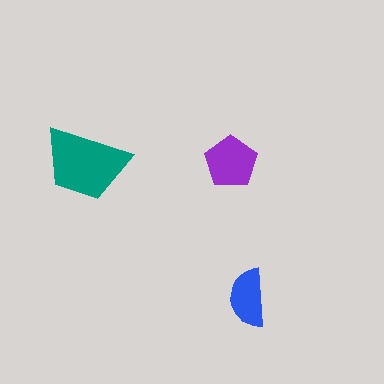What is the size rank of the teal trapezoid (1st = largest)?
1st.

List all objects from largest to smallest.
The teal trapezoid, the purple pentagon, the blue semicircle.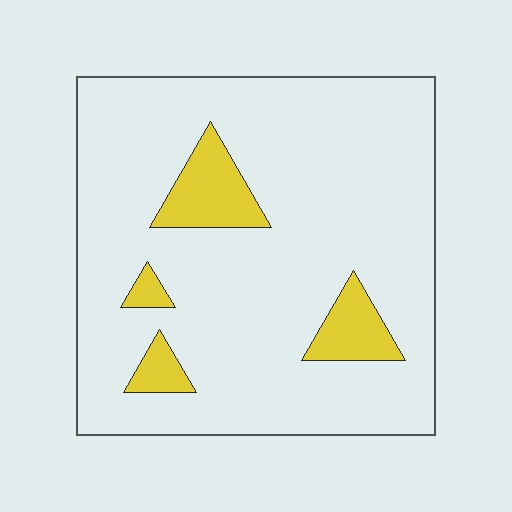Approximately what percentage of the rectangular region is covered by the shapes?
Approximately 10%.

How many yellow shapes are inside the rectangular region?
4.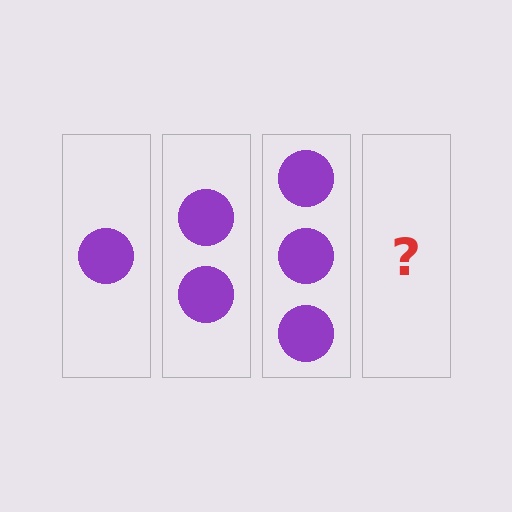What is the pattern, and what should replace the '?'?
The pattern is that each step adds one more circle. The '?' should be 4 circles.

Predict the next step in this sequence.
The next step is 4 circles.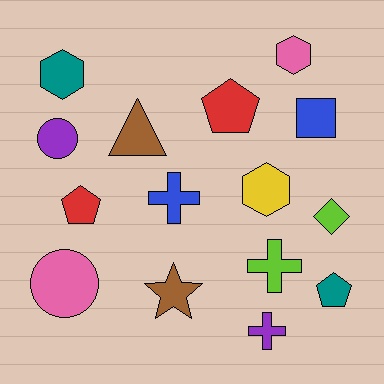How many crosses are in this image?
There are 3 crosses.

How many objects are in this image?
There are 15 objects.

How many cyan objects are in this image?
There are no cyan objects.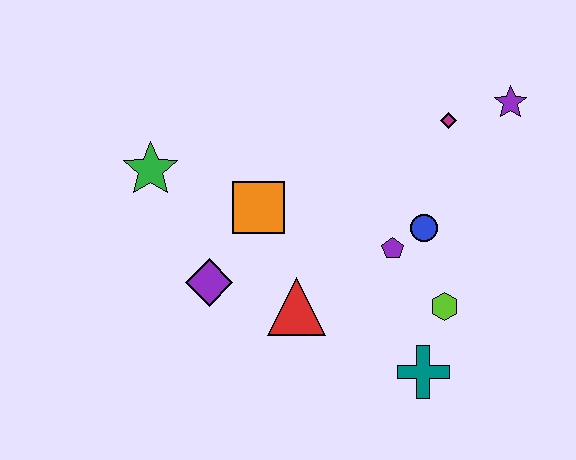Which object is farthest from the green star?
The purple star is farthest from the green star.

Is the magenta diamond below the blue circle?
No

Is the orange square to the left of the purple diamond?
No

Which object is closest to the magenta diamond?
The purple star is closest to the magenta diamond.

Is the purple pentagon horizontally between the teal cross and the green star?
Yes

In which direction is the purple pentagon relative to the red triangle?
The purple pentagon is to the right of the red triangle.